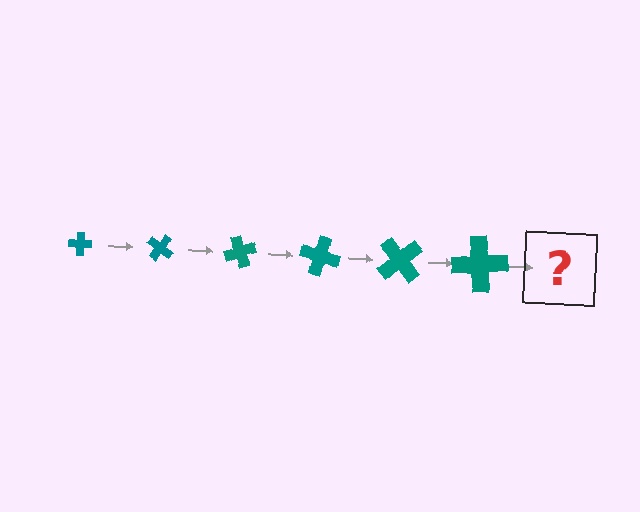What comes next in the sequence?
The next element should be a cross, larger than the previous one and rotated 210 degrees from the start.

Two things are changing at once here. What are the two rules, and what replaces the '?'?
The two rules are that the cross grows larger each step and it rotates 35 degrees each step. The '?' should be a cross, larger than the previous one and rotated 210 degrees from the start.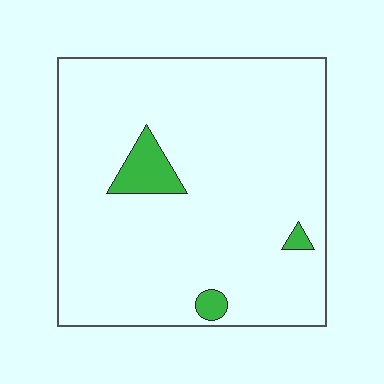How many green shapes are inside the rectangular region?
3.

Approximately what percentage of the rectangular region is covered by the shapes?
Approximately 5%.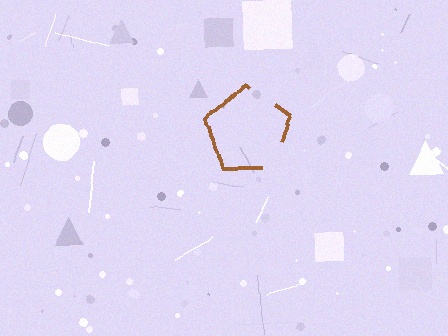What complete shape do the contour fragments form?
The contour fragments form a pentagon.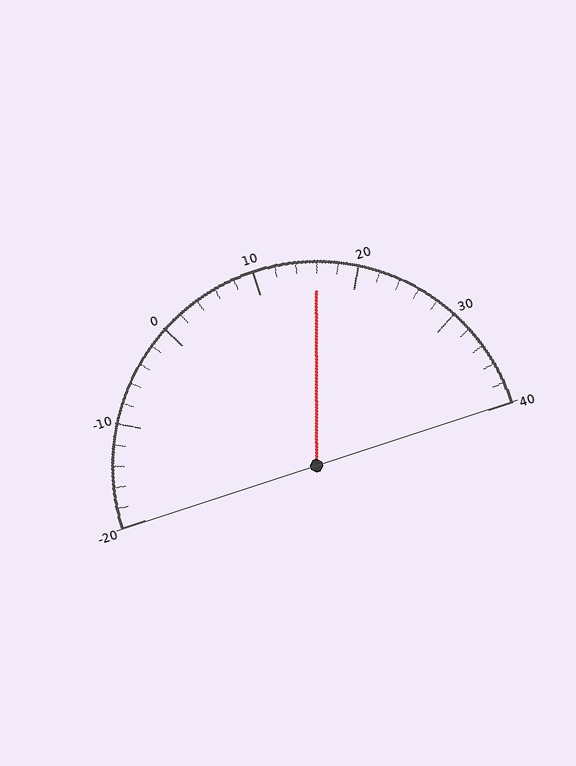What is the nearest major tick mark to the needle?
The nearest major tick mark is 20.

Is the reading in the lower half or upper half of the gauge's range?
The reading is in the upper half of the range (-20 to 40).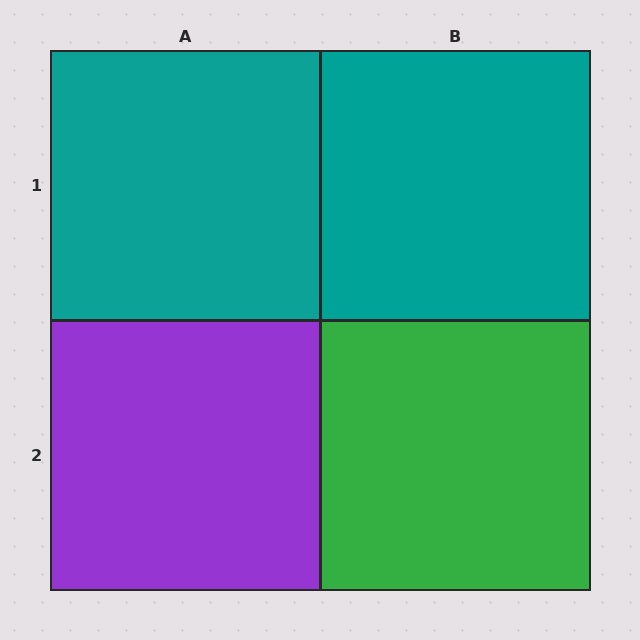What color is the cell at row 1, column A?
Teal.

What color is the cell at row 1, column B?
Teal.